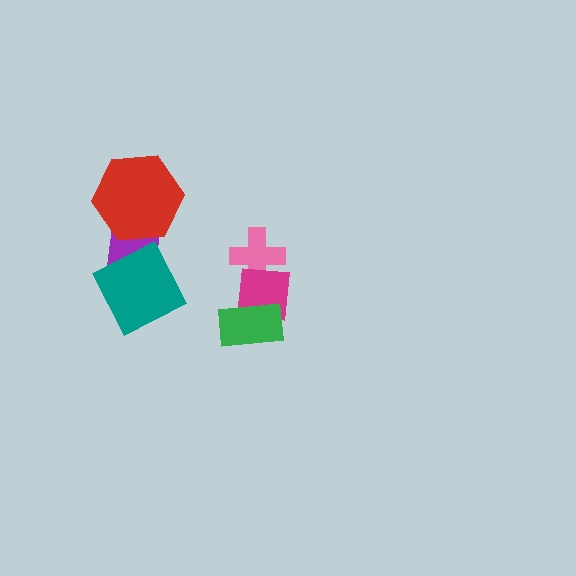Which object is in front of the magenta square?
The green rectangle is in front of the magenta square.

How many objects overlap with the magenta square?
2 objects overlap with the magenta square.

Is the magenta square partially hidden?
Yes, it is partially covered by another shape.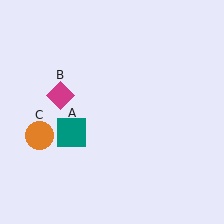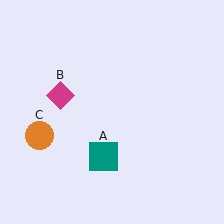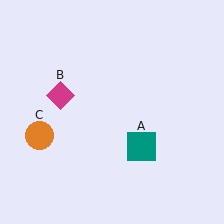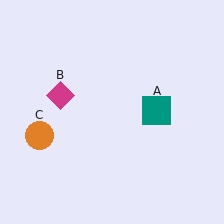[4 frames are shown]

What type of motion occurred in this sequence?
The teal square (object A) rotated counterclockwise around the center of the scene.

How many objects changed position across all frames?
1 object changed position: teal square (object A).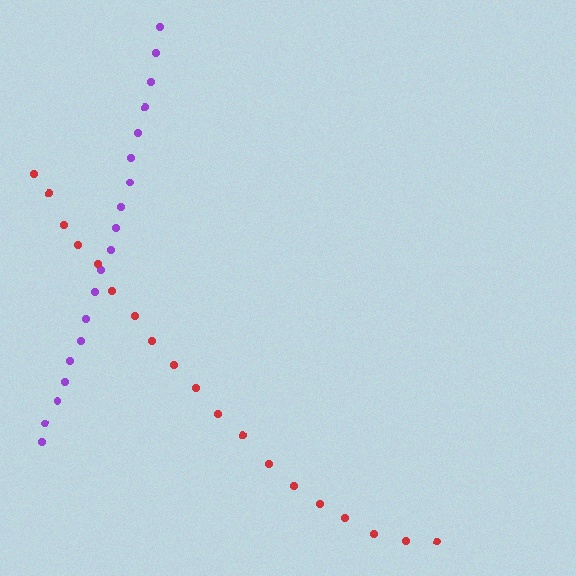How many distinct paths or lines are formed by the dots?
There are 2 distinct paths.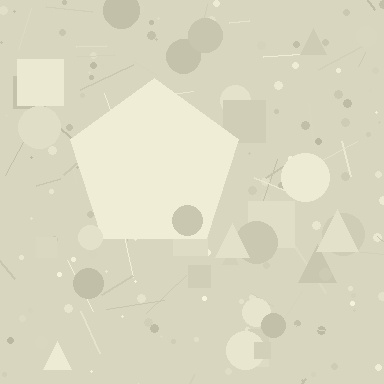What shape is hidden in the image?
A pentagon is hidden in the image.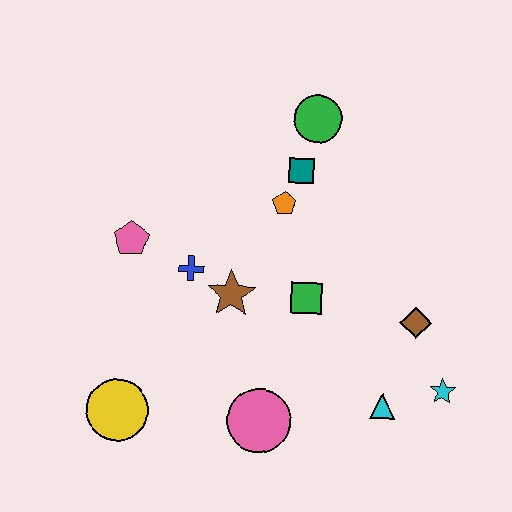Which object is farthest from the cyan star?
The pink pentagon is farthest from the cyan star.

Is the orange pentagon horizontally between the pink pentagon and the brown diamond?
Yes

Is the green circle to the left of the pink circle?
No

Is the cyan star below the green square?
Yes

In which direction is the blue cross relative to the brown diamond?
The blue cross is to the left of the brown diamond.